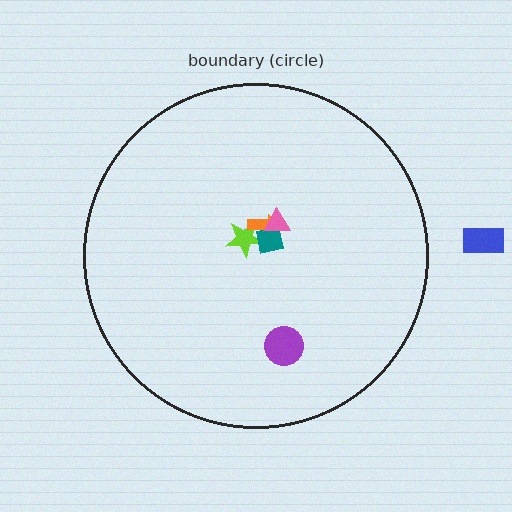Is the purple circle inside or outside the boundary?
Inside.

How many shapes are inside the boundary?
5 inside, 1 outside.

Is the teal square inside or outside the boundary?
Inside.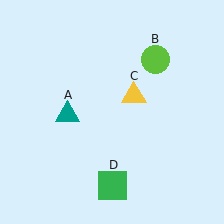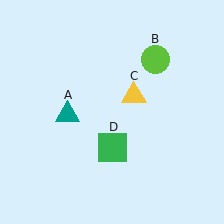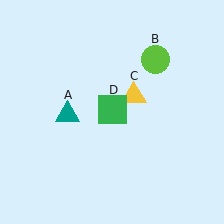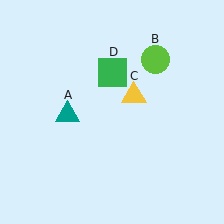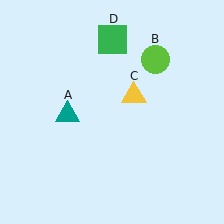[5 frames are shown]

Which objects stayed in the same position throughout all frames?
Teal triangle (object A) and lime circle (object B) and yellow triangle (object C) remained stationary.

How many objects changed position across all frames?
1 object changed position: green square (object D).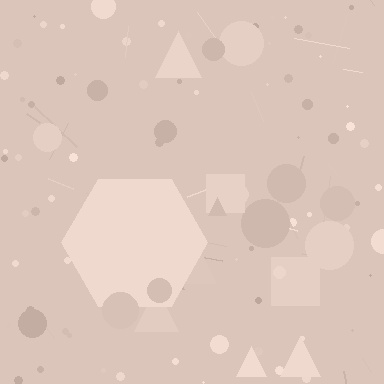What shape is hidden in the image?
A hexagon is hidden in the image.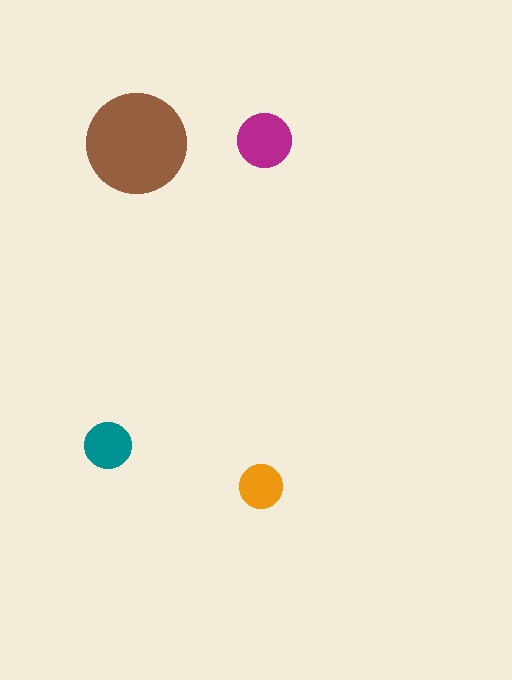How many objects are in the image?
There are 4 objects in the image.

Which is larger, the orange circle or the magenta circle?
The magenta one.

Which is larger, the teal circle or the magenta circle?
The magenta one.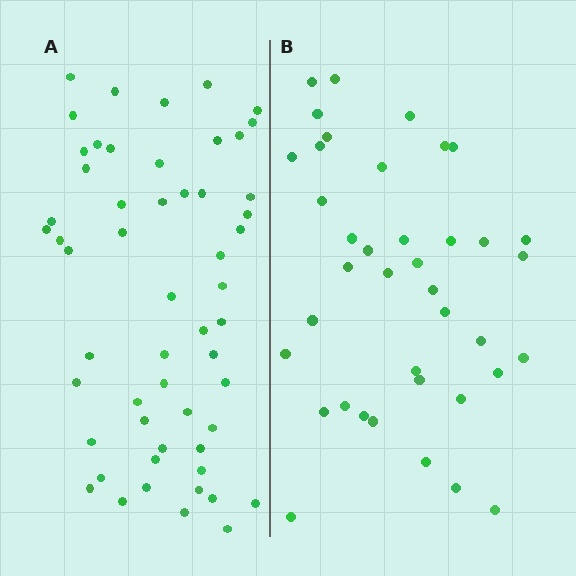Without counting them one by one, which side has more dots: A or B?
Region A (the left region) has more dots.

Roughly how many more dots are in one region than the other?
Region A has approximately 15 more dots than region B.